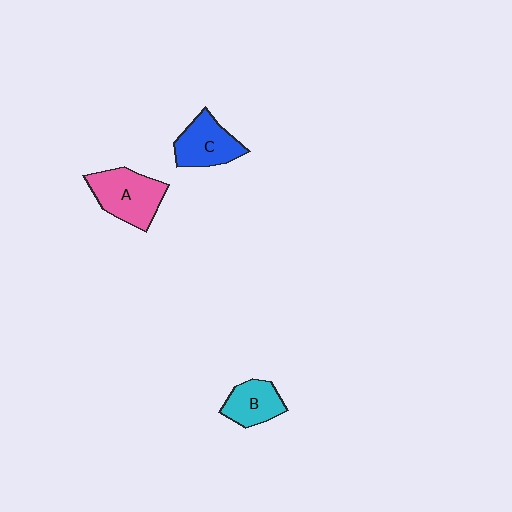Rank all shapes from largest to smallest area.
From largest to smallest: A (pink), C (blue), B (cyan).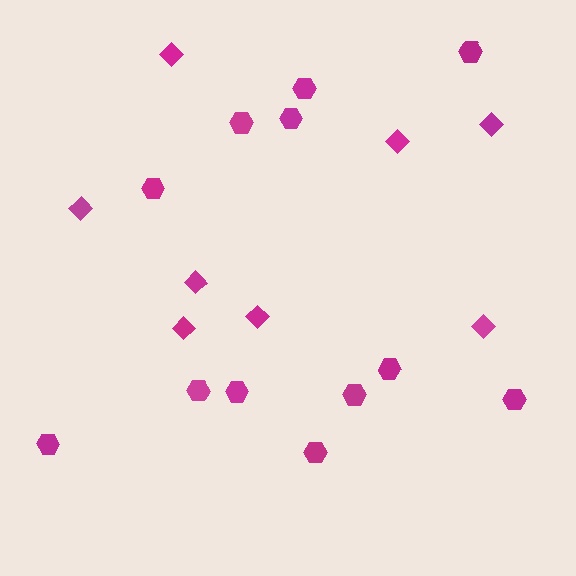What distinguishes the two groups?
There are 2 groups: one group of hexagons (12) and one group of diamonds (8).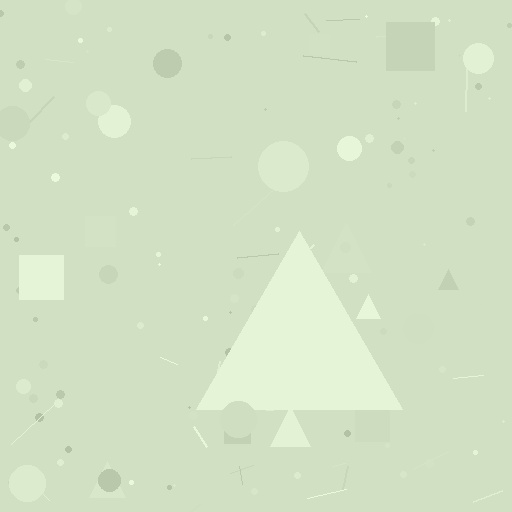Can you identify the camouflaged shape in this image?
The camouflaged shape is a triangle.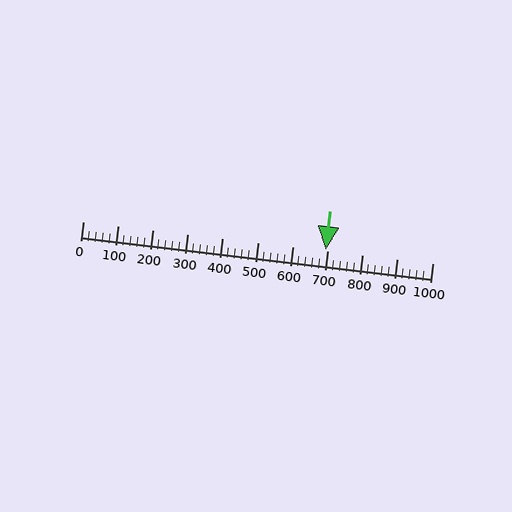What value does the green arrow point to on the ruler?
The green arrow points to approximately 696.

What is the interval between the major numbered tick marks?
The major tick marks are spaced 100 units apart.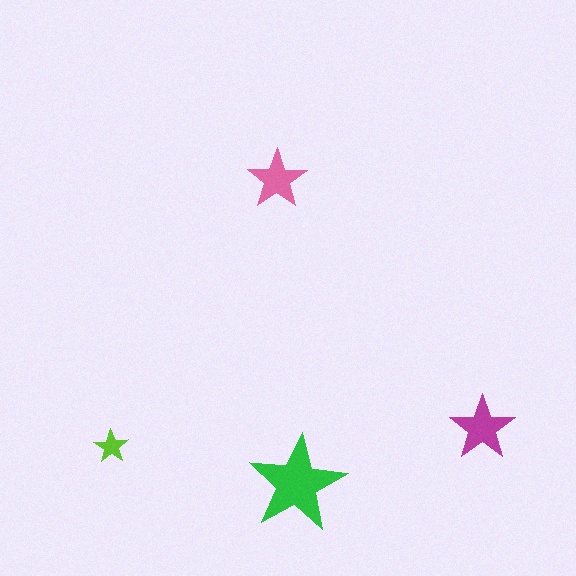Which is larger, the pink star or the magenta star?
The magenta one.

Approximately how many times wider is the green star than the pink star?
About 1.5 times wider.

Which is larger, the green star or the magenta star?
The green one.